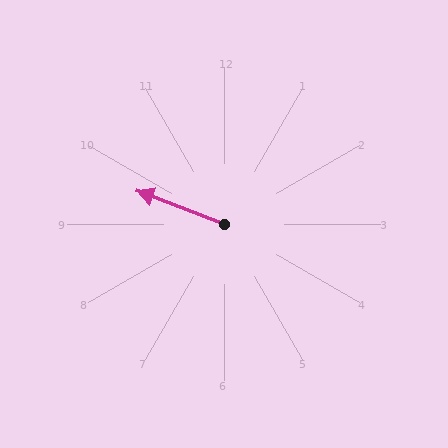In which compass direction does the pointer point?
West.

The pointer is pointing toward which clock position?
Roughly 10 o'clock.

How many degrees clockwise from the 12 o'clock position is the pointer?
Approximately 291 degrees.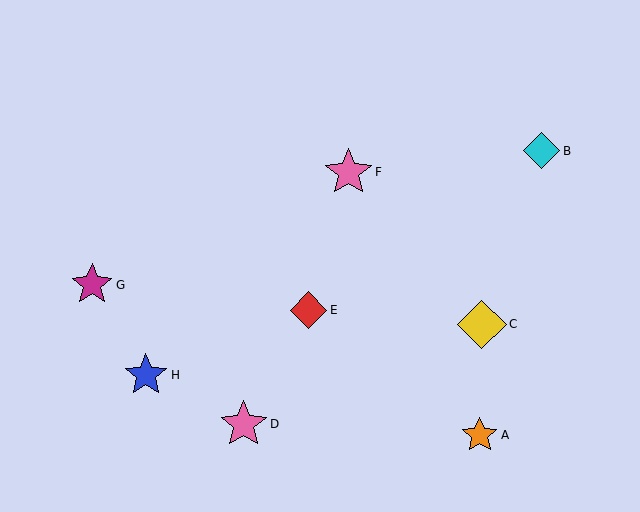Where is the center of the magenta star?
The center of the magenta star is at (92, 285).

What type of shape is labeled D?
Shape D is a pink star.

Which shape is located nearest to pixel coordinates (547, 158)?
The cyan diamond (labeled B) at (542, 151) is nearest to that location.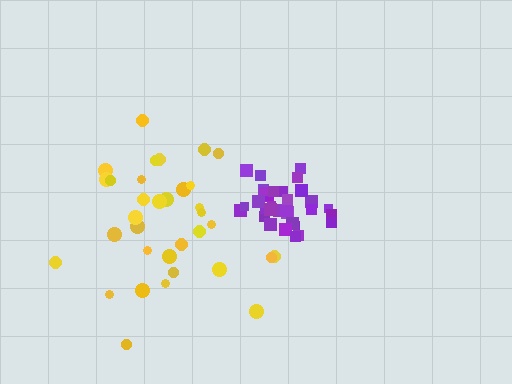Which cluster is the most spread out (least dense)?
Yellow.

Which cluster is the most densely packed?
Purple.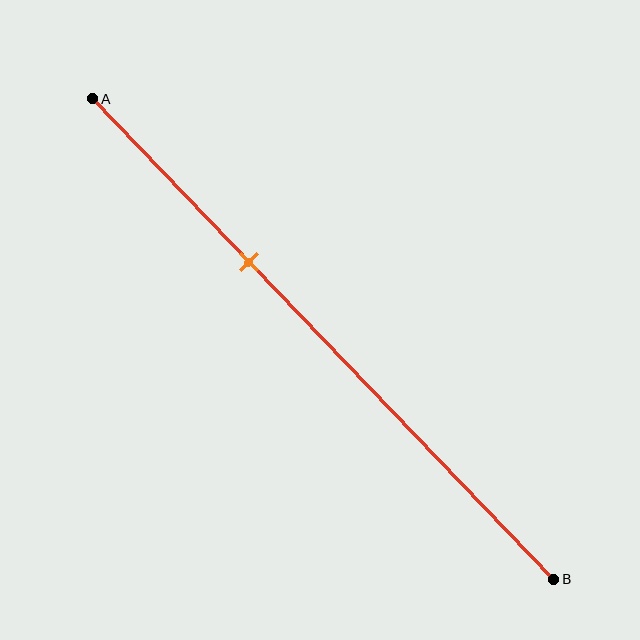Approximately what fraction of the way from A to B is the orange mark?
The orange mark is approximately 35% of the way from A to B.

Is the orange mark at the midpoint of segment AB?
No, the mark is at about 35% from A, not at the 50% midpoint.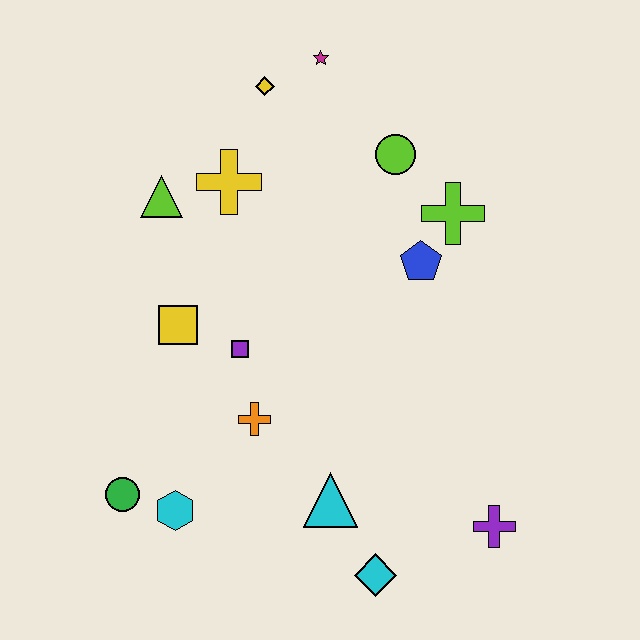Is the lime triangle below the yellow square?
No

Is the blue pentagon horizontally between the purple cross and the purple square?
Yes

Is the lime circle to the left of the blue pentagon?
Yes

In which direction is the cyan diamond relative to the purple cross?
The cyan diamond is to the left of the purple cross.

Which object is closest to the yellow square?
The purple square is closest to the yellow square.